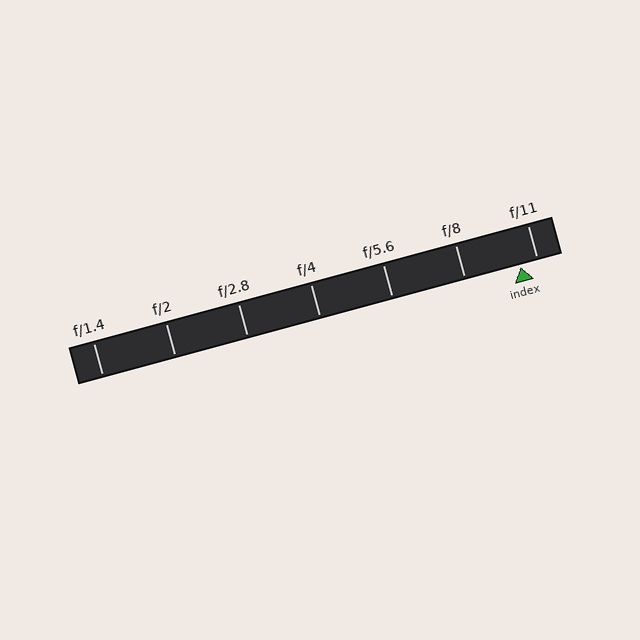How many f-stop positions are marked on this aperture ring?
There are 7 f-stop positions marked.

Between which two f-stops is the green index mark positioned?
The index mark is between f/8 and f/11.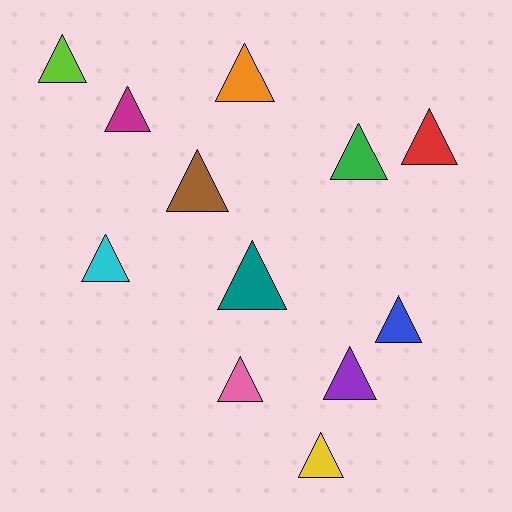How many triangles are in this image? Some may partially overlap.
There are 12 triangles.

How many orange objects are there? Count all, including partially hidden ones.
There is 1 orange object.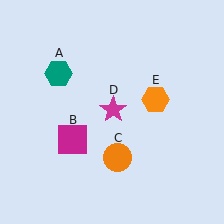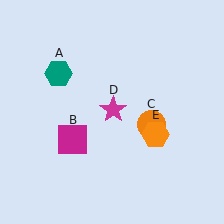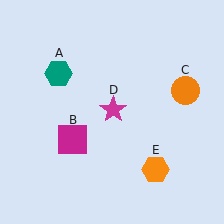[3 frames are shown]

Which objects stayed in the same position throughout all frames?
Teal hexagon (object A) and magenta square (object B) and magenta star (object D) remained stationary.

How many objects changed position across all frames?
2 objects changed position: orange circle (object C), orange hexagon (object E).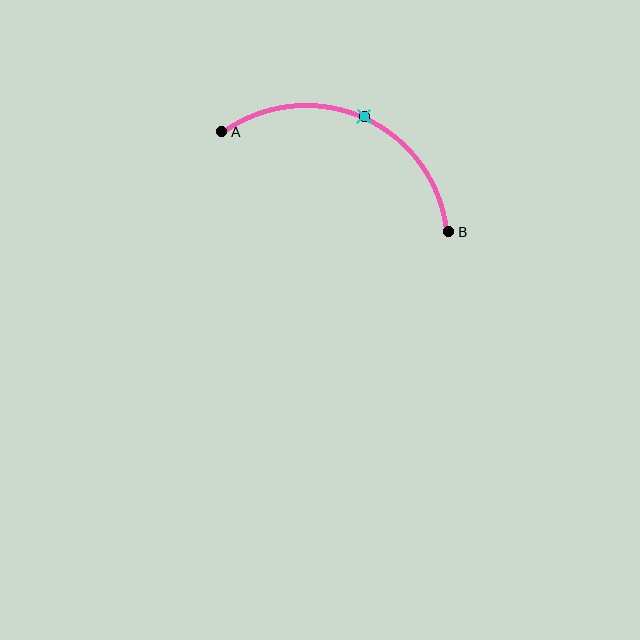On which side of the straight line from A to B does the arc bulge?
The arc bulges above the straight line connecting A and B.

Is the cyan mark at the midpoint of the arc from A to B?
Yes. The cyan mark lies on the arc at equal arc-length from both A and B — it is the arc midpoint.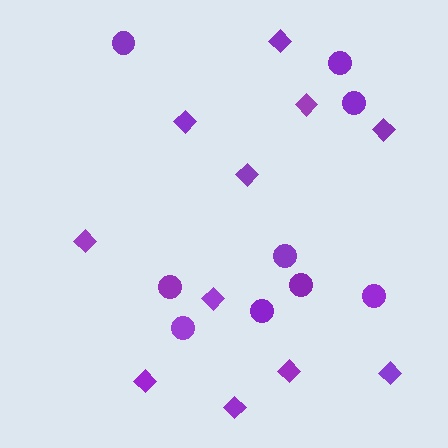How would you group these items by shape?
There are 2 groups: one group of circles (9) and one group of diamonds (11).